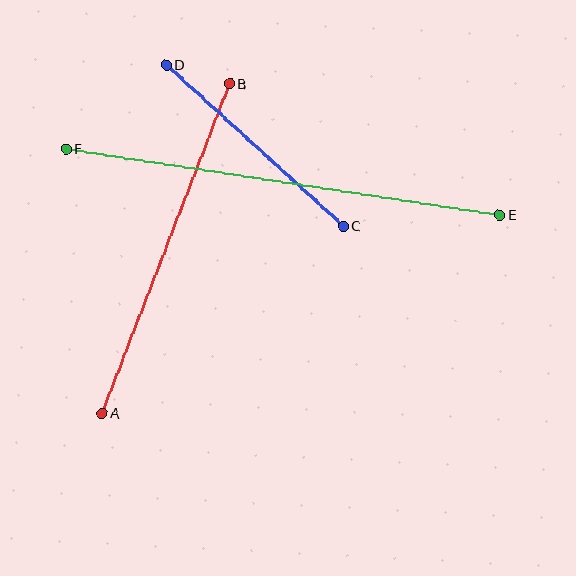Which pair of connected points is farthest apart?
Points E and F are farthest apart.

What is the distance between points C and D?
The distance is approximately 239 pixels.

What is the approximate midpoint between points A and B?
The midpoint is at approximately (166, 249) pixels.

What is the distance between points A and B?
The distance is approximately 353 pixels.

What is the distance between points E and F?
The distance is approximately 439 pixels.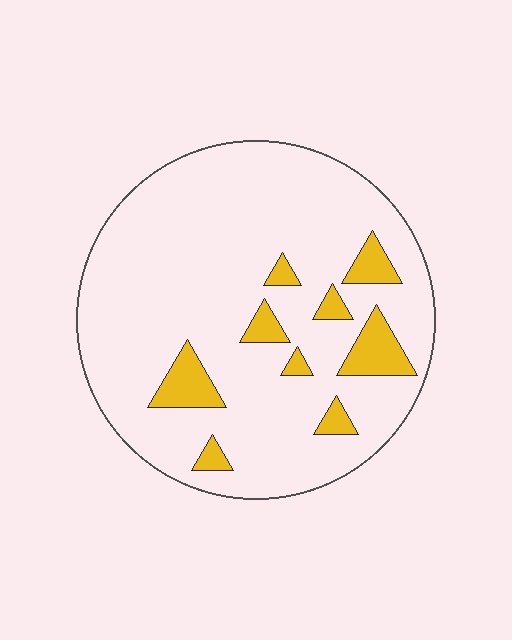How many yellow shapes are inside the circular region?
9.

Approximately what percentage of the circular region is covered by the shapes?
Approximately 10%.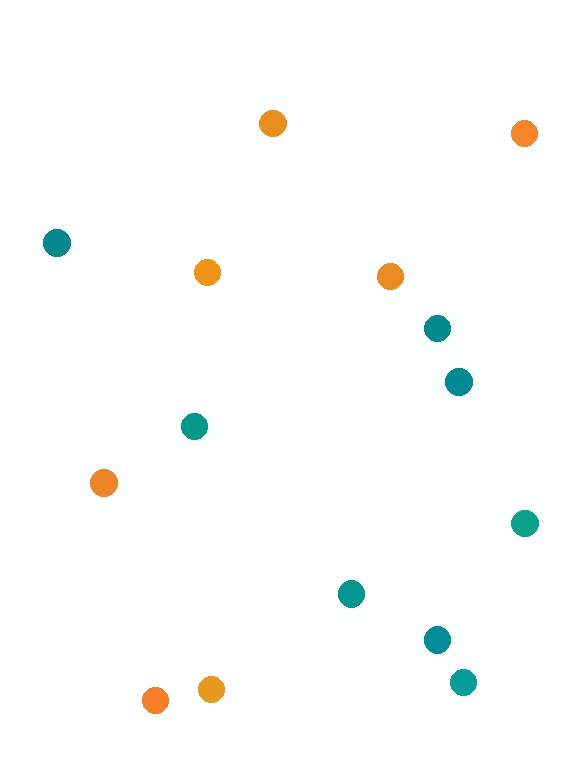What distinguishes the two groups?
There are 2 groups: one group of teal circles (8) and one group of orange circles (7).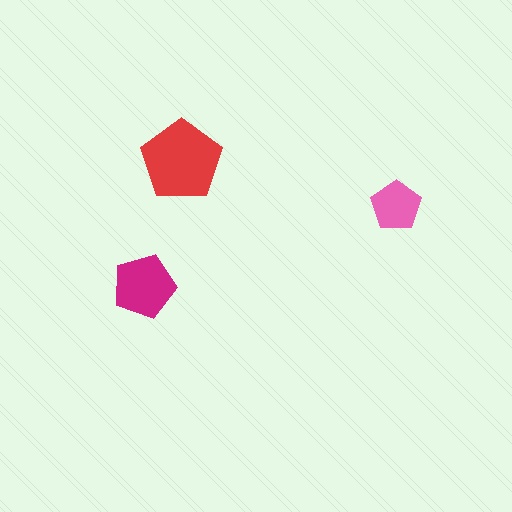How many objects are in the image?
There are 3 objects in the image.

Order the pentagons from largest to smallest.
the red one, the magenta one, the pink one.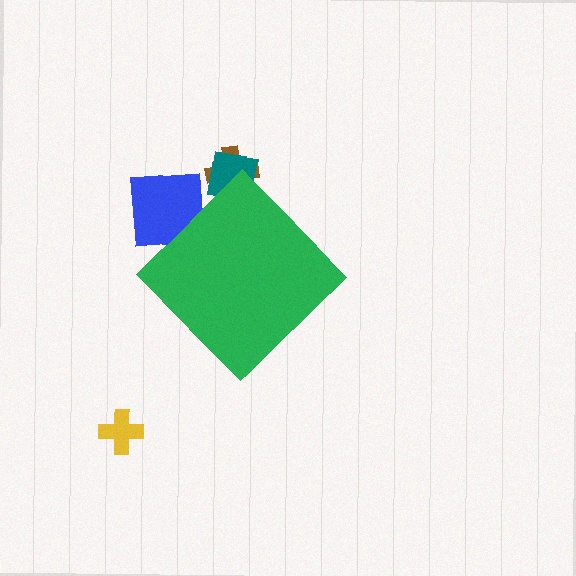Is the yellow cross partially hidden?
No, the yellow cross is fully visible.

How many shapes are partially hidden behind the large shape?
3 shapes are partially hidden.